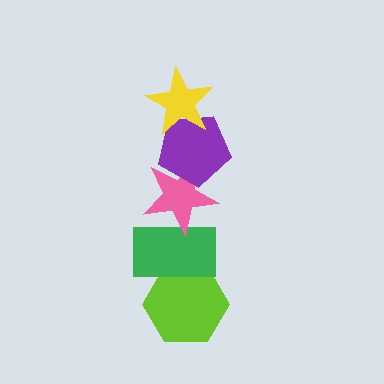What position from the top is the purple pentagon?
The purple pentagon is 2nd from the top.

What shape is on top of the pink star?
The purple pentagon is on top of the pink star.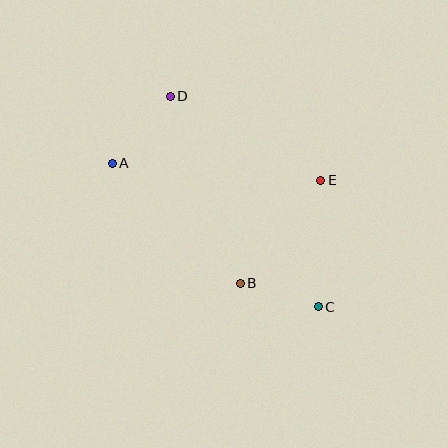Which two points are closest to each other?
Points B and C are closest to each other.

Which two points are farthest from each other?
Points C and D are farthest from each other.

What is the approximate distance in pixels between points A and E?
The distance between A and E is approximately 209 pixels.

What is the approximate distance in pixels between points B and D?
The distance between B and D is approximately 200 pixels.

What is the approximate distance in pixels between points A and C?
The distance between A and C is approximately 251 pixels.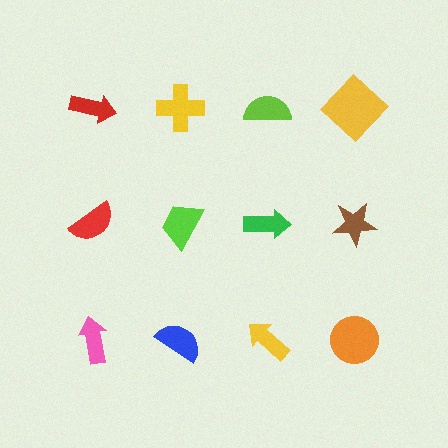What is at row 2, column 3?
A green arrow.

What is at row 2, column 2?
A lime trapezoid.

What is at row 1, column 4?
A yellow diamond.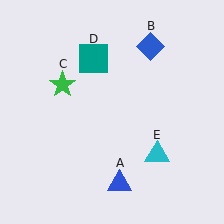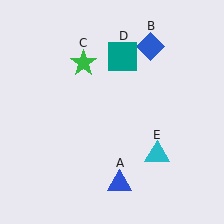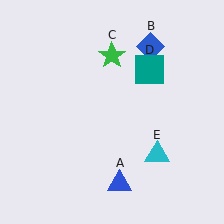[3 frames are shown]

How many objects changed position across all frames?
2 objects changed position: green star (object C), teal square (object D).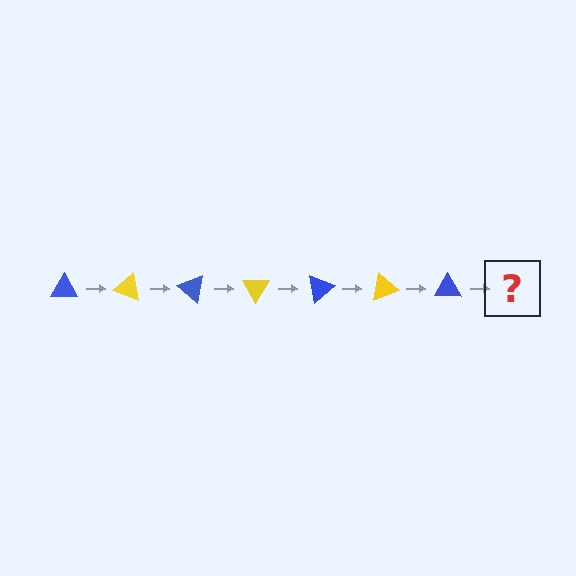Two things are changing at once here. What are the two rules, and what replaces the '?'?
The two rules are that it rotates 20 degrees each step and the color cycles through blue and yellow. The '?' should be a yellow triangle, rotated 140 degrees from the start.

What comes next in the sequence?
The next element should be a yellow triangle, rotated 140 degrees from the start.